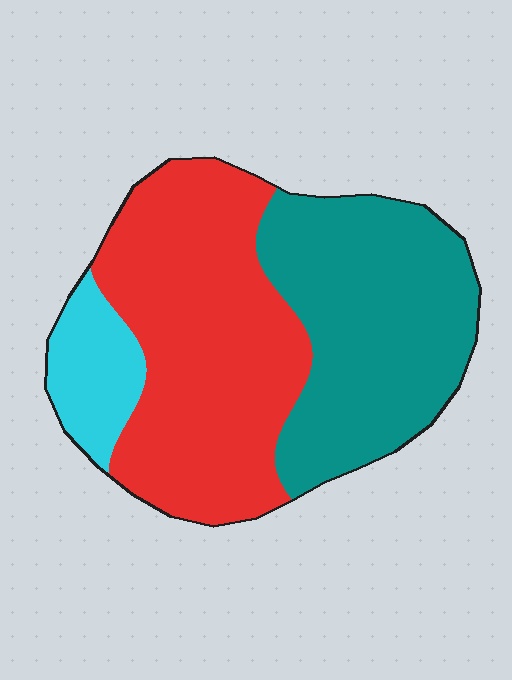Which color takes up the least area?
Cyan, at roughly 10%.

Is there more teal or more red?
Red.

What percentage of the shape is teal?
Teal takes up between a third and a half of the shape.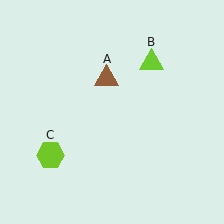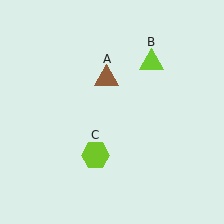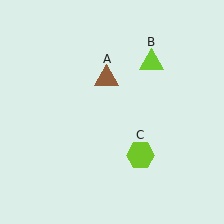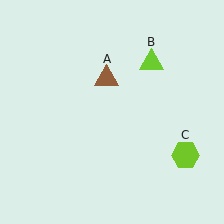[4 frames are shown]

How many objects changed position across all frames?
1 object changed position: lime hexagon (object C).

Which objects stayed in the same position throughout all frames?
Brown triangle (object A) and lime triangle (object B) remained stationary.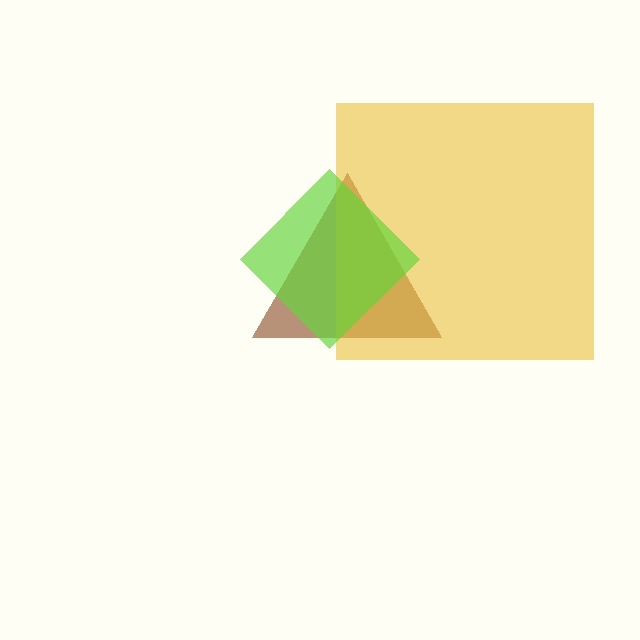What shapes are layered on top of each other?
The layered shapes are: a brown triangle, a yellow square, a lime diamond.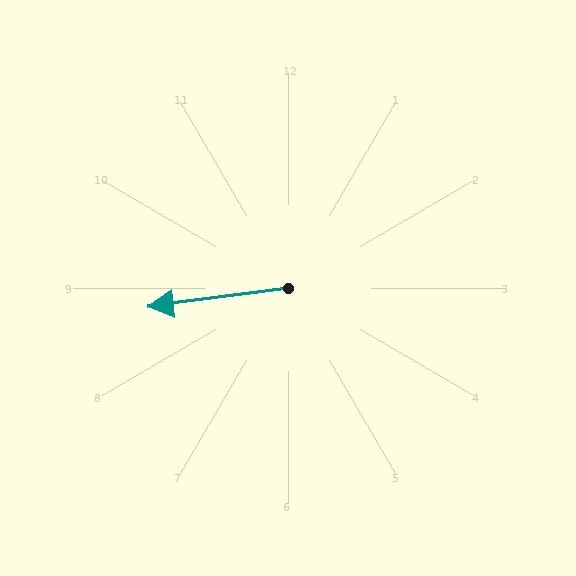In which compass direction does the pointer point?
West.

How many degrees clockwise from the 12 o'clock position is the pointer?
Approximately 262 degrees.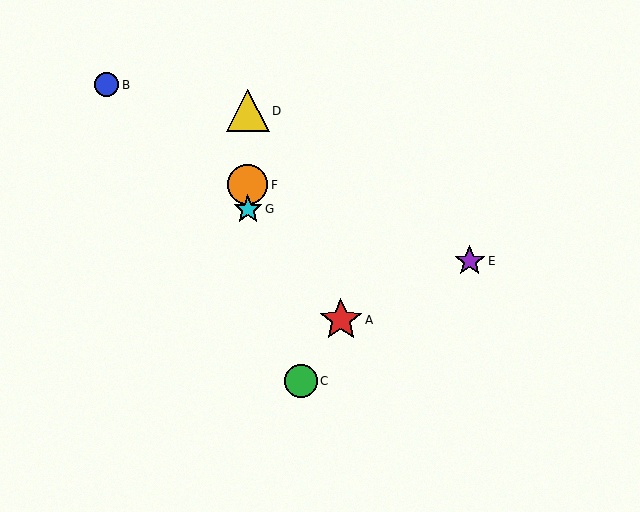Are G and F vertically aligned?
Yes, both are at x≈248.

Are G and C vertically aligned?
No, G is at x≈248 and C is at x≈301.